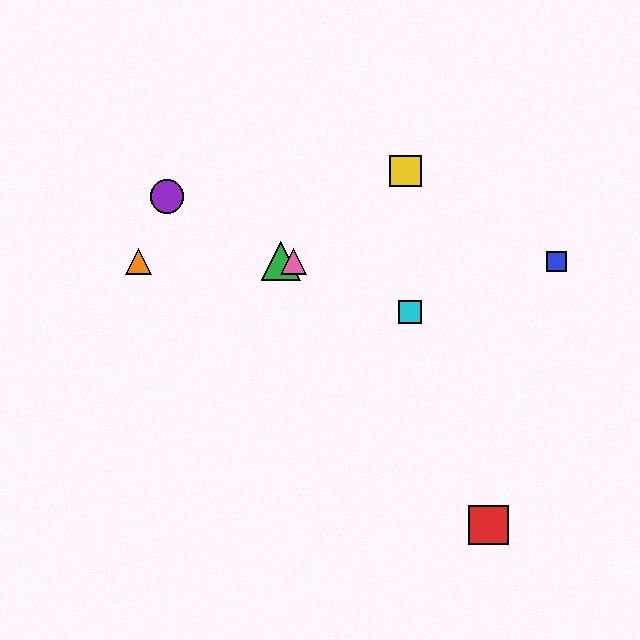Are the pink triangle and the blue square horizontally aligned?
Yes, both are at y≈261.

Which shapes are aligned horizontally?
The blue square, the green triangle, the orange triangle, the pink triangle are aligned horizontally.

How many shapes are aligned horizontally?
4 shapes (the blue square, the green triangle, the orange triangle, the pink triangle) are aligned horizontally.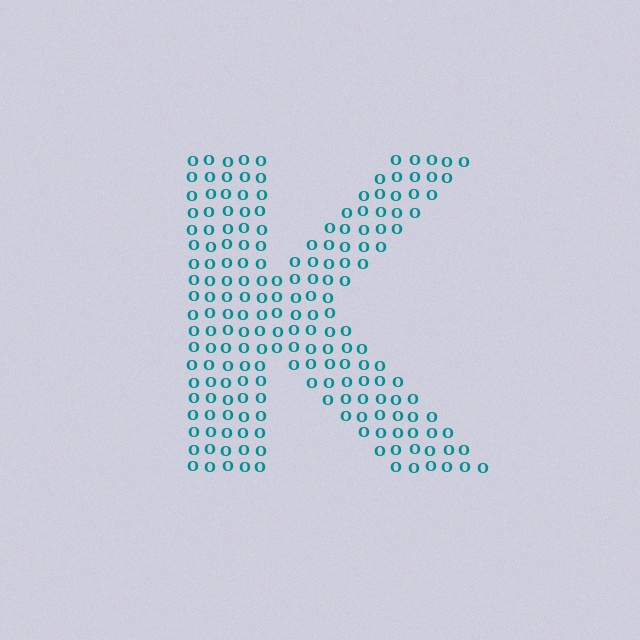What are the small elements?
The small elements are letter O's.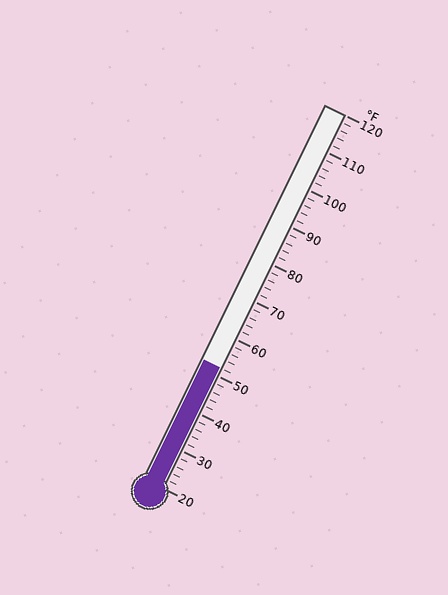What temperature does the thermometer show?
The thermometer shows approximately 52°F.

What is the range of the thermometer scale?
The thermometer scale ranges from 20°F to 120°F.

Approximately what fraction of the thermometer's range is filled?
The thermometer is filled to approximately 30% of its range.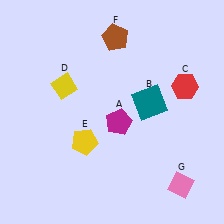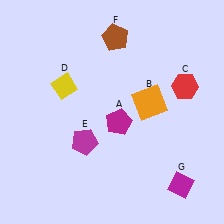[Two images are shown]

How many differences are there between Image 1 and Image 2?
There are 3 differences between the two images.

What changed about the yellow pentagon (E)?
In Image 1, E is yellow. In Image 2, it changed to magenta.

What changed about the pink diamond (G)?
In Image 1, G is pink. In Image 2, it changed to magenta.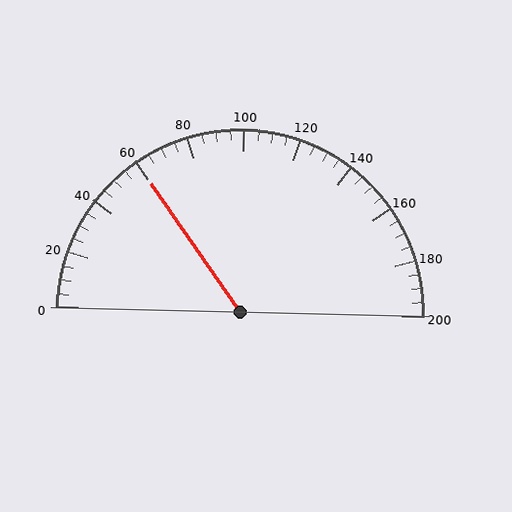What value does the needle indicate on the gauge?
The needle indicates approximately 60.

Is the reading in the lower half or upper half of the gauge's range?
The reading is in the lower half of the range (0 to 200).